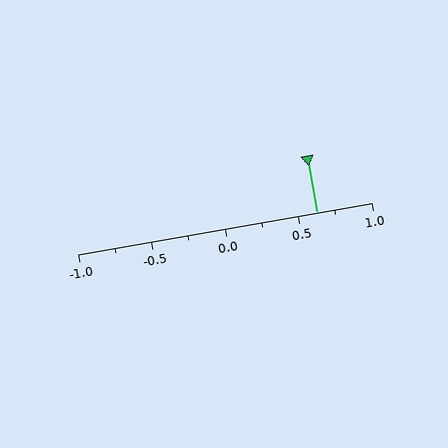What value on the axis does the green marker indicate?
The marker indicates approximately 0.62.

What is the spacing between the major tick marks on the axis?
The major ticks are spaced 0.5 apart.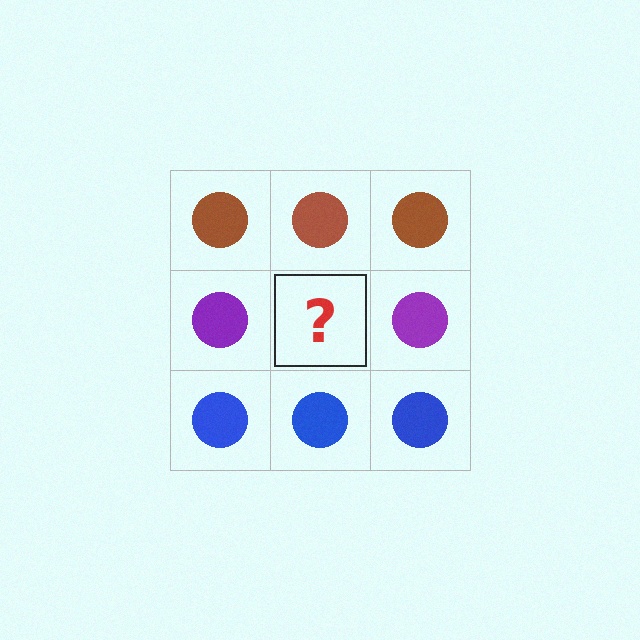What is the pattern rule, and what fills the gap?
The rule is that each row has a consistent color. The gap should be filled with a purple circle.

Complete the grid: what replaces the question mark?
The question mark should be replaced with a purple circle.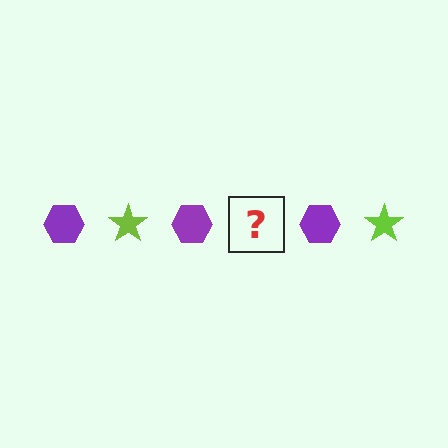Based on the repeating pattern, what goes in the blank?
The blank should be a lime star.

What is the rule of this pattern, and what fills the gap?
The rule is that the pattern alternates between purple hexagon and lime star. The gap should be filled with a lime star.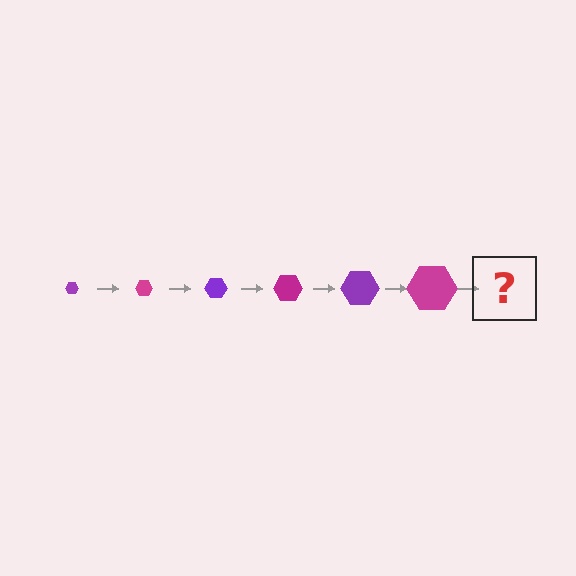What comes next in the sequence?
The next element should be a purple hexagon, larger than the previous one.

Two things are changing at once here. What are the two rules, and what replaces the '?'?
The two rules are that the hexagon grows larger each step and the color cycles through purple and magenta. The '?' should be a purple hexagon, larger than the previous one.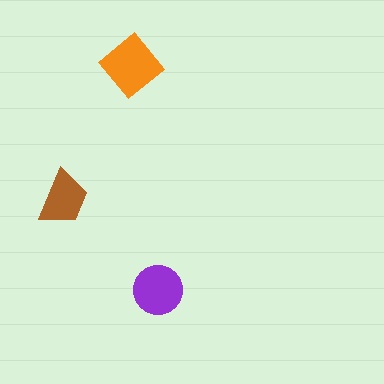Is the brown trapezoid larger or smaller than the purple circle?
Smaller.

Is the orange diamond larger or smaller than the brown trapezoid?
Larger.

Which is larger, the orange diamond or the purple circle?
The orange diamond.